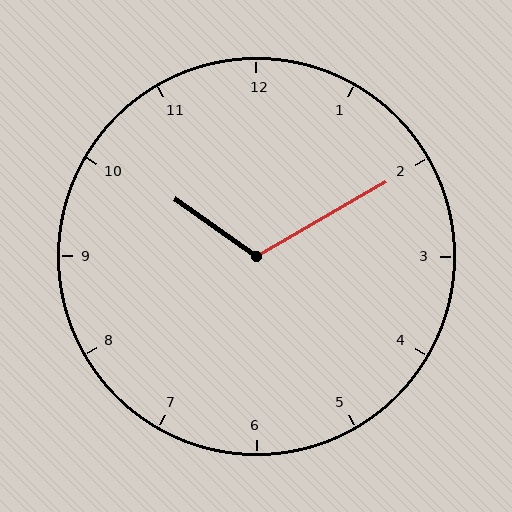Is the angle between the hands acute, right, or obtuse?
It is obtuse.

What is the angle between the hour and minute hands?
Approximately 115 degrees.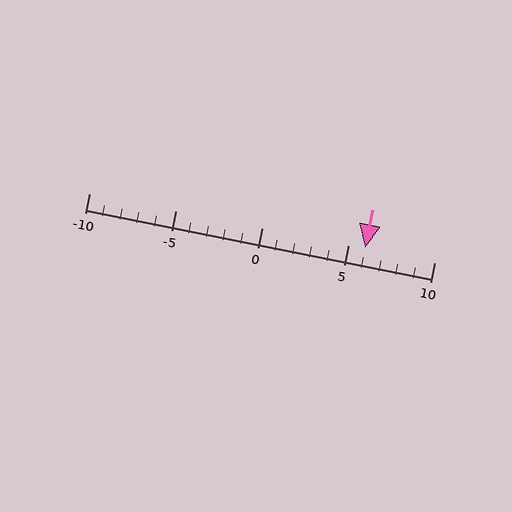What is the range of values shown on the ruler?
The ruler shows values from -10 to 10.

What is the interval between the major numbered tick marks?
The major tick marks are spaced 5 units apart.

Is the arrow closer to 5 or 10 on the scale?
The arrow is closer to 5.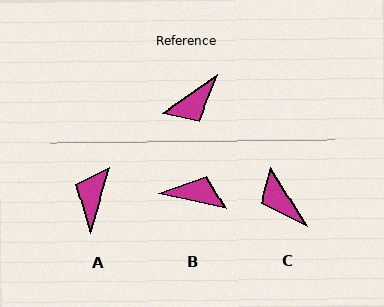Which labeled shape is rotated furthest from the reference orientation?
A, about 142 degrees away.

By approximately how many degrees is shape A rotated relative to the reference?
Approximately 142 degrees clockwise.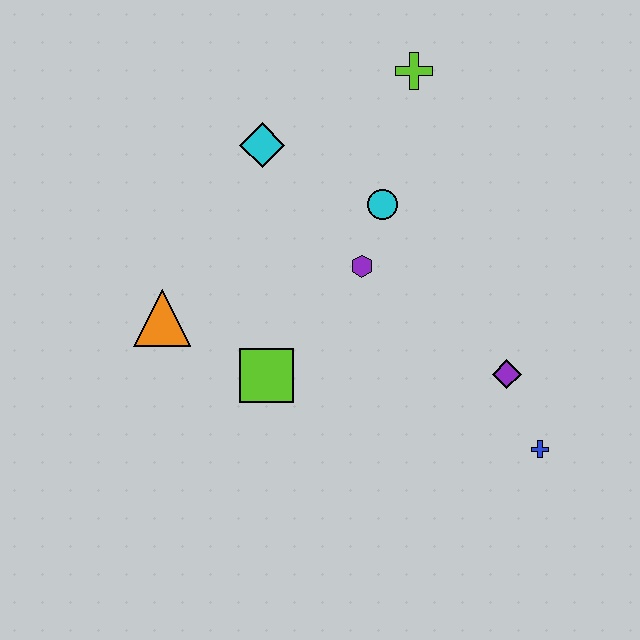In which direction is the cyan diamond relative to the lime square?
The cyan diamond is above the lime square.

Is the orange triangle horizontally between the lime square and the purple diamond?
No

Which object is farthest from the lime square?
The lime cross is farthest from the lime square.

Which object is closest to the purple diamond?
The blue cross is closest to the purple diamond.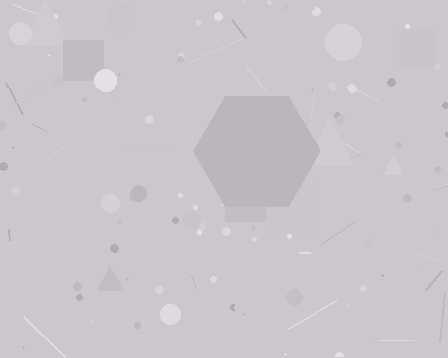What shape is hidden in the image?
A hexagon is hidden in the image.